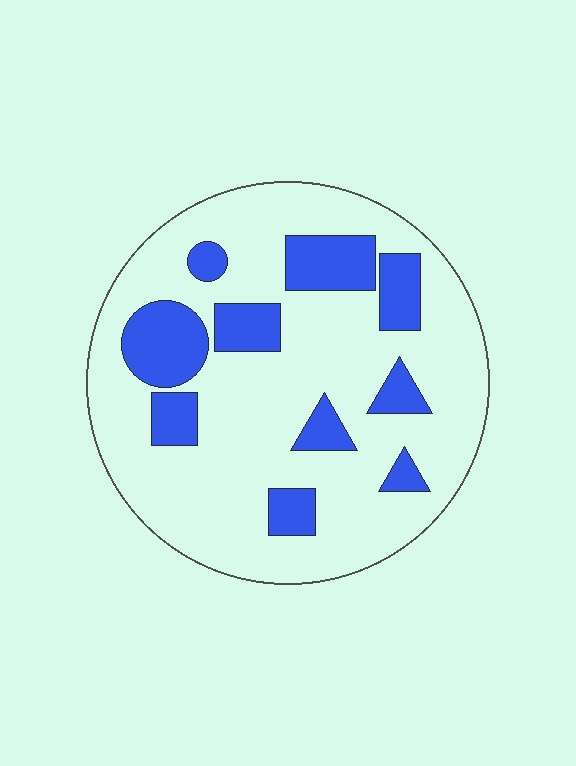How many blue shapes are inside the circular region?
10.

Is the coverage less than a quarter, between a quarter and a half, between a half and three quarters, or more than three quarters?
Less than a quarter.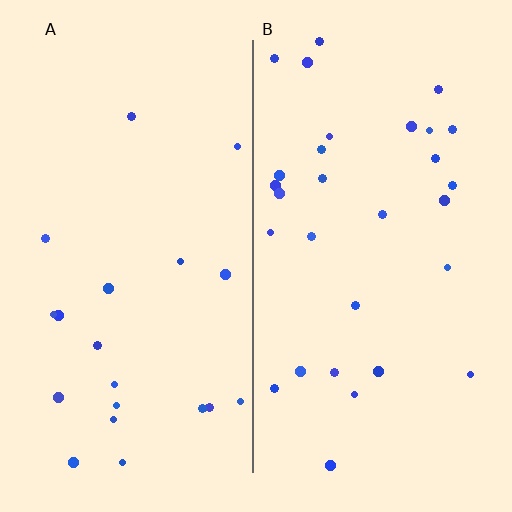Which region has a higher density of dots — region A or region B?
B (the right).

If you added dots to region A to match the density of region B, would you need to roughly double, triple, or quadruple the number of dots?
Approximately double.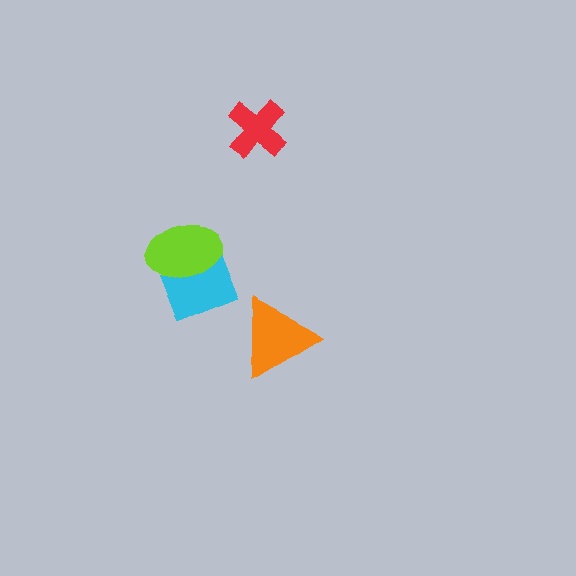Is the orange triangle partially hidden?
No, no other shape covers it.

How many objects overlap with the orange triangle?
0 objects overlap with the orange triangle.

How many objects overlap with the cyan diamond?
1 object overlaps with the cyan diamond.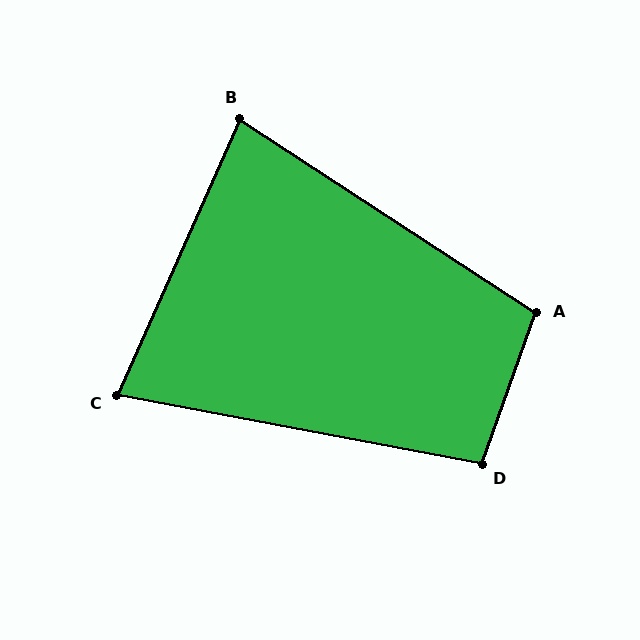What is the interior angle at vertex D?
Approximately 99 degrees (obtuse).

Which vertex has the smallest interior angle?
C, at approximately 77 degrees.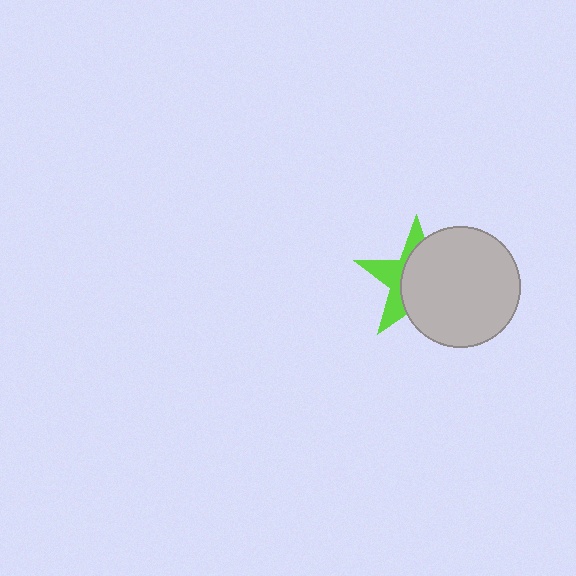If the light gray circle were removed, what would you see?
You would see the complete lime star.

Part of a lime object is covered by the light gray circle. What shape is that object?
It is a star.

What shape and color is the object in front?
The object in front is a light gray circle.